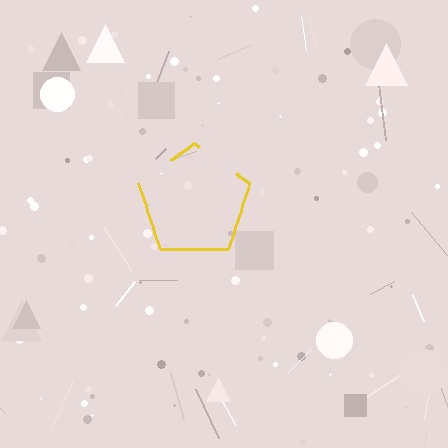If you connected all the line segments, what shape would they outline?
They would outline a pentagon.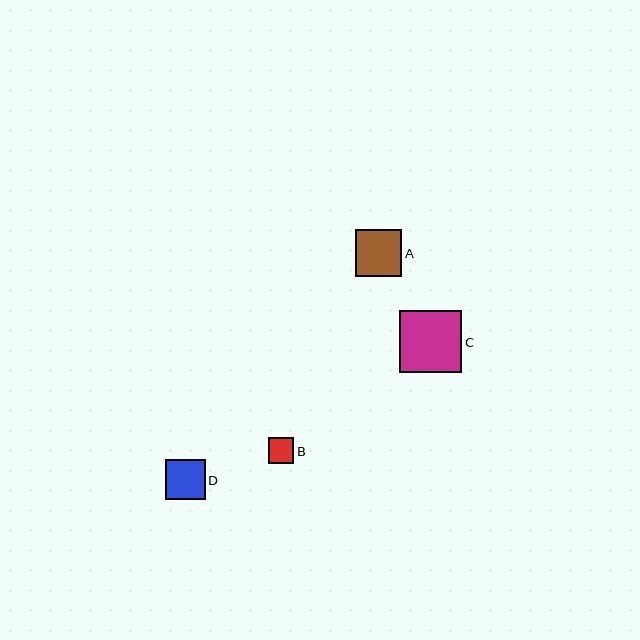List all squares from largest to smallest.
From largest to smallest: C, A, D, B.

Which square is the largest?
Square C is the largest with a size of approximately 62 pixels.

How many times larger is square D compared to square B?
Square D is approximately 1.5 times the size of square B.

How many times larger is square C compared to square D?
Square C is approximately 1.6 times the size of square D.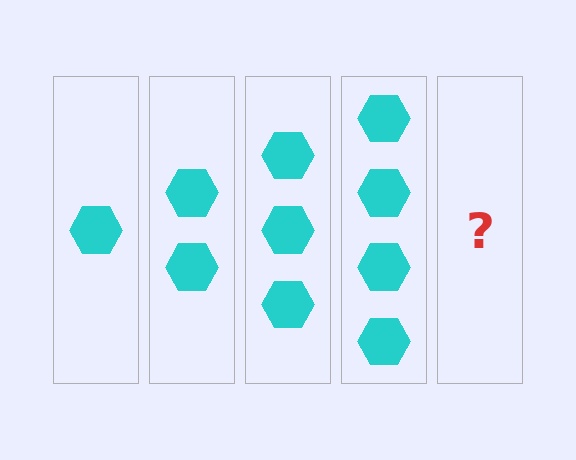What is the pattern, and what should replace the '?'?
The pattern is that each step adds one more hexagon. The '?' should be 5 hexagons.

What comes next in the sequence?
The next element should be 5 hexagons.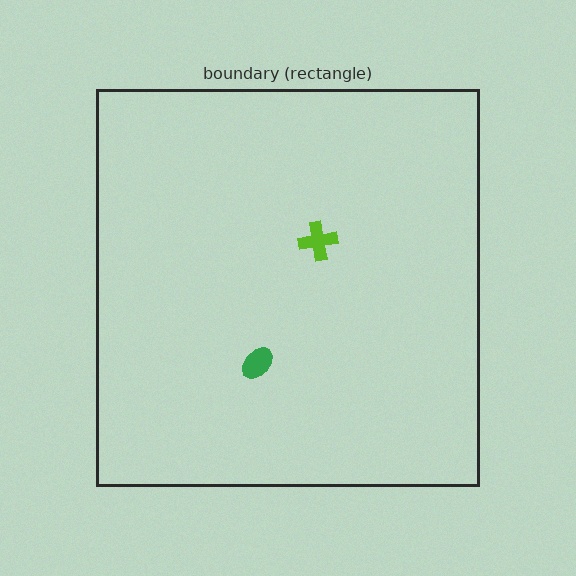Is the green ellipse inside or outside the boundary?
Inside.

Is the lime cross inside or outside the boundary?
Inside.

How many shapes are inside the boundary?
2 inside, 0 outside.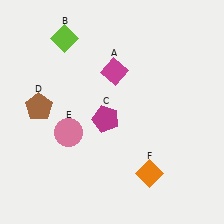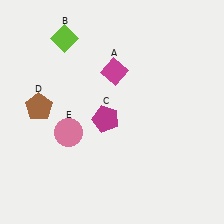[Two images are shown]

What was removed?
The orange diamond (F) was removed in Image 2.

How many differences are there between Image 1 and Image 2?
There is 1 difference between the two images.